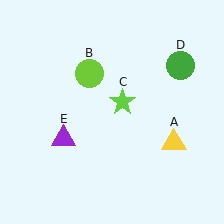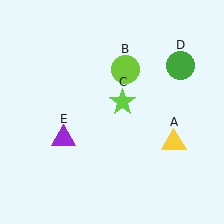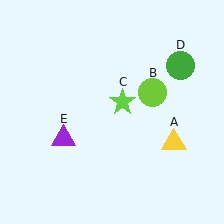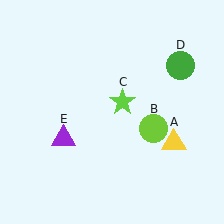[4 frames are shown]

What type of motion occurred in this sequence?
The lime circle (object B) rotated clockwise around the center of the scene.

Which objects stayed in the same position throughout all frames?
Yellow triangle (object A) and lime star (object C) and green circle (object D) and purple triangle (object E) remained stationary.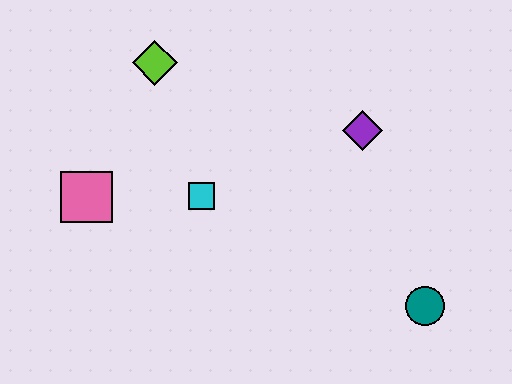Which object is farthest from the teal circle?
The lime diamond is farthest from the teal circle.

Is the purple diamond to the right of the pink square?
Yes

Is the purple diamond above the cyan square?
Yes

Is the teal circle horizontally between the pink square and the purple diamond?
No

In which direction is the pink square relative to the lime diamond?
The pink square is below the lime diamond.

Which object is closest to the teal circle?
The purple diamond is closest to the teal circle.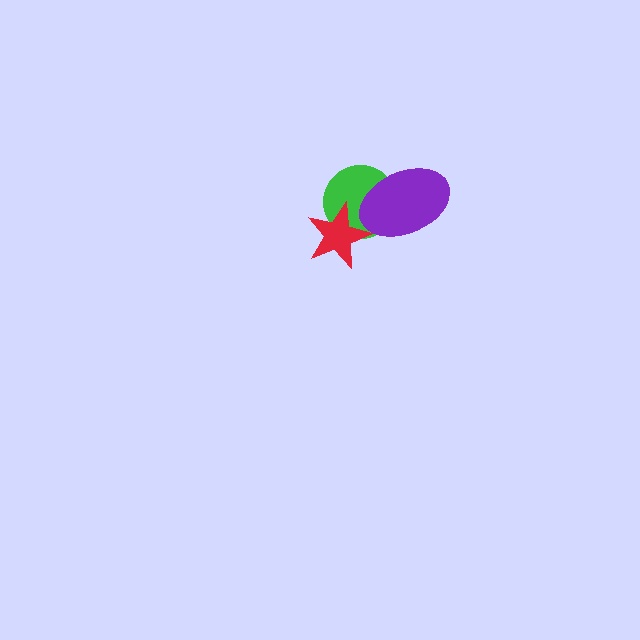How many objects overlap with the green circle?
2 objects overlap with the green circle.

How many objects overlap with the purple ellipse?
1 object overlaps with the purple ellipse.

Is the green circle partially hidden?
Yes, it is partially covered by another shape.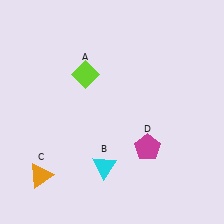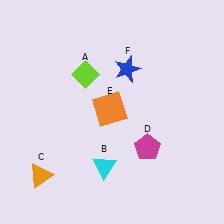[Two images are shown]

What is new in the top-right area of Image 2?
A blue star (F) was added in the top-right area of Image 2.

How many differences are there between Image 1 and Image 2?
There are 2 differences between the two images.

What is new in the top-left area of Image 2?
An orange square (E) was added in the top-left area of Image 2.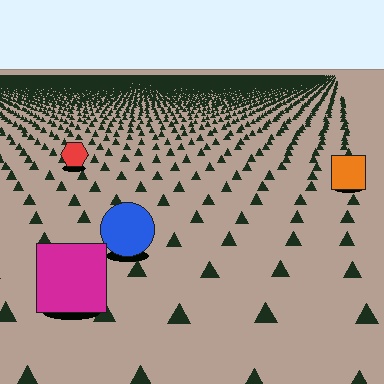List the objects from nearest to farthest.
From nearest to farthest: the magenta square, the blue circle, the orange square, the red hexagon.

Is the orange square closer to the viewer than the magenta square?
No. The magenta square is closer — you can tell from the texture gradient: the ground texture is coarser near it.